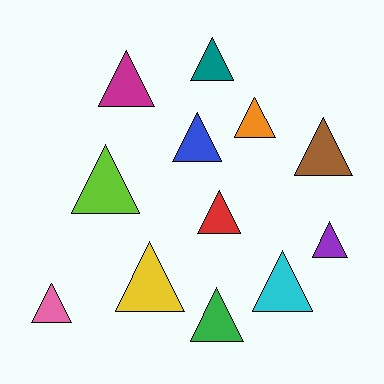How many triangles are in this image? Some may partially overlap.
There are 12 triangles.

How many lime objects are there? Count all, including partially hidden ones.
There is 1 lime object.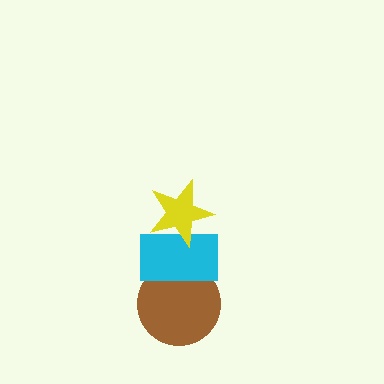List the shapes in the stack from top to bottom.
From top to bottom: the yellow star, the cyan rectangle, the brown circle.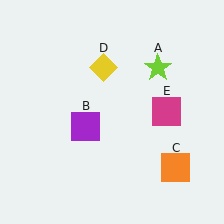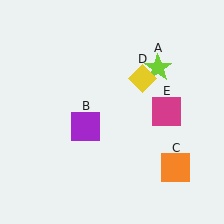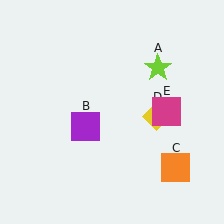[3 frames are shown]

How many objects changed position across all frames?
1 object changed position: yellow diamond (object D).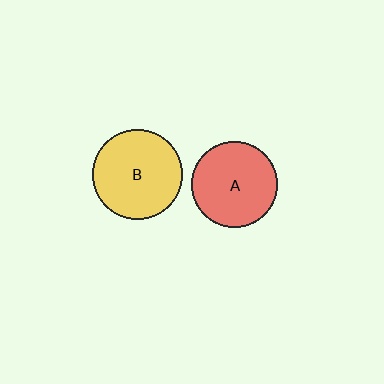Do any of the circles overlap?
No, none of the circles overlap.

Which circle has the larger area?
Circle B (yellow).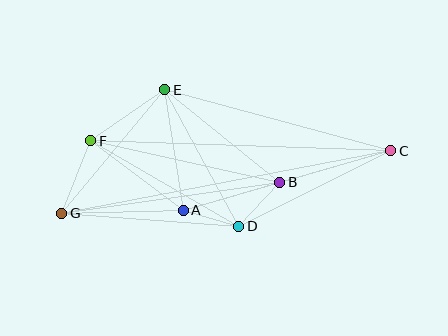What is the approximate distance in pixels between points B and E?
The distance between B and E is approximately 148 pixels.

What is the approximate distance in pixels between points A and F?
The distance between A and F is approximately 116 pixels.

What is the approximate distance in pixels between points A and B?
The distance between A and B is approximately 100 pixels.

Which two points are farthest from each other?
Points C and G are farthest from each other.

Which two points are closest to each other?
Points A and D are closest to each other.